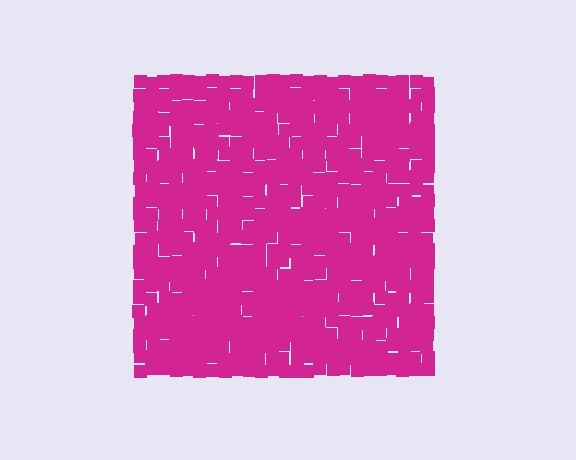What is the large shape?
The large shape is a square.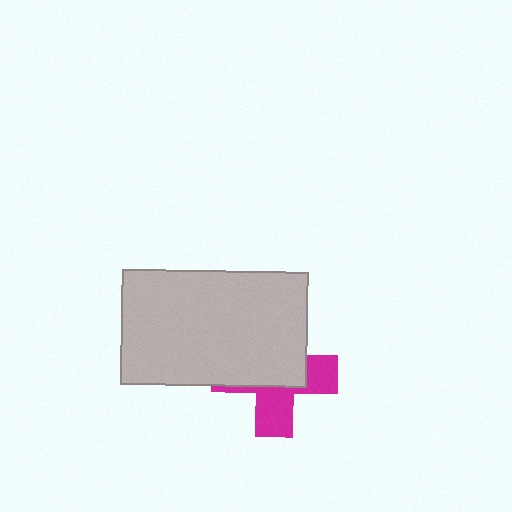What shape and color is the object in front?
The object in front is a light gray rectangle.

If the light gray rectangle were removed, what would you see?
You would see the complete magenta cross.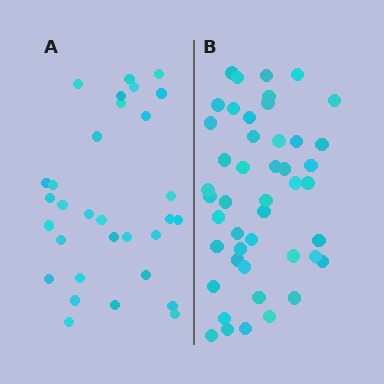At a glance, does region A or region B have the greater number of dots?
Region B (the right region) has more dots.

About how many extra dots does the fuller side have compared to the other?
Region B has approximately 15 more dots than region A.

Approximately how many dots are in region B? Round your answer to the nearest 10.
About 50 dots. (The exact count is 46, which rounds to 50.)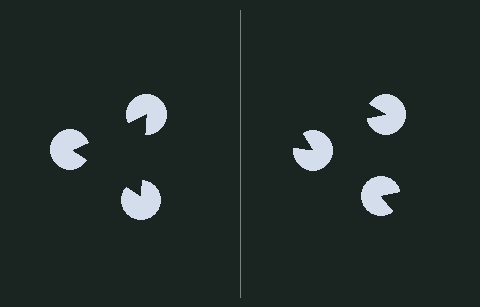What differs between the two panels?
The pac-man discs are positioned identically on both sides; only the wedge orientations differ. On the left they align to a triangle; on the right they are misaligned.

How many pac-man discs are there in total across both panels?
6 — 3 on each side.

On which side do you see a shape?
An illusory triangle appears on the left side. On the right side the wedge cuts are rotated, so no coherent shape forms.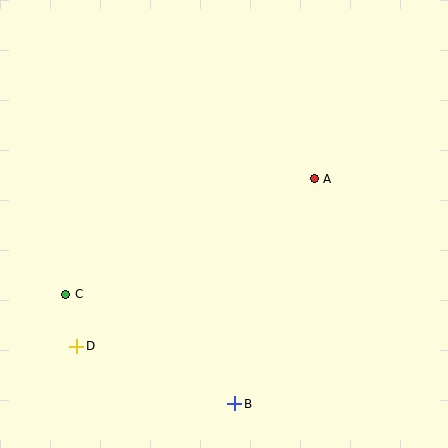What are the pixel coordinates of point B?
Point B is at (235, 404).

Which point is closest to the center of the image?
Point A at (314, 179) is closest to the center.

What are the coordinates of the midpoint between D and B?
The midpoint between D and B is at (156, 375).